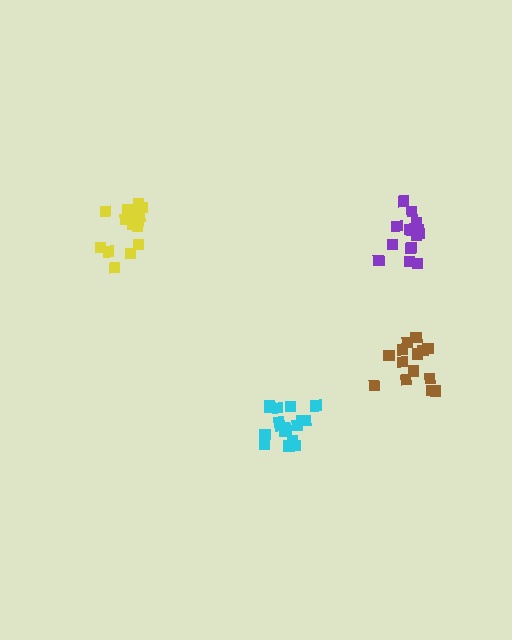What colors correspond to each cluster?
The clusters are colored: cyan, brown, yellow, purple.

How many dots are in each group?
Group 1: 18 dots, Group 2: 15 dots, Group 3: 17 dots, Group 4: 16 dots (66 total).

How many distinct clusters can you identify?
There are 4 distinct clusters.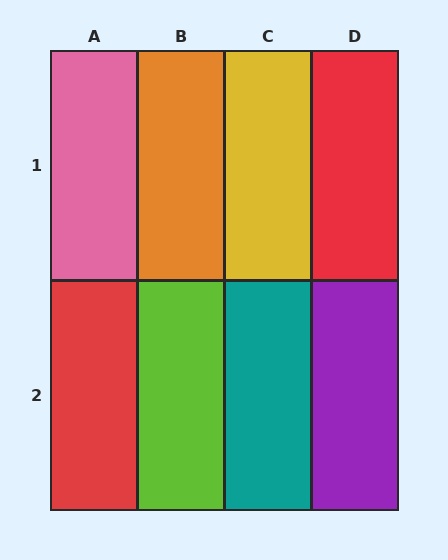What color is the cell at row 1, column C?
Yellow.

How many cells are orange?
1 cell is orange.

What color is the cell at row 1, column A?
Pink.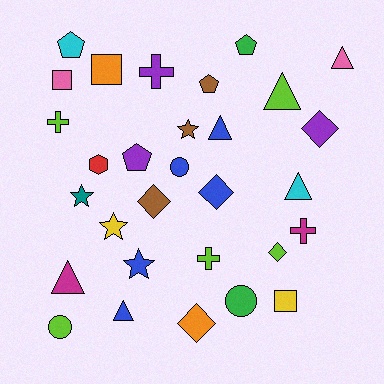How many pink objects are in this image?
There are 2 pink objects.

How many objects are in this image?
There are 30 objects.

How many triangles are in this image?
There are 6 triangles.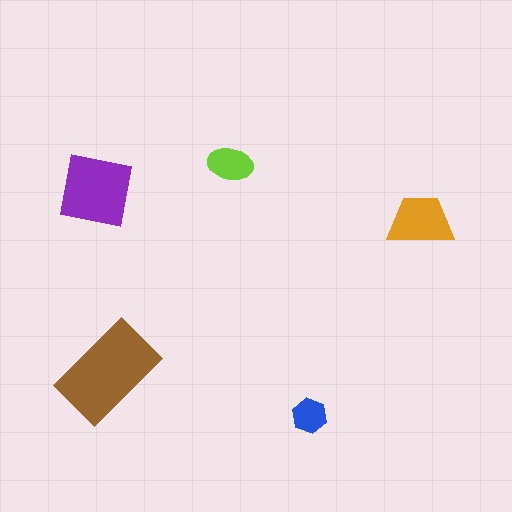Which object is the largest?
The brown rectangle.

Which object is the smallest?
The blue hexagon.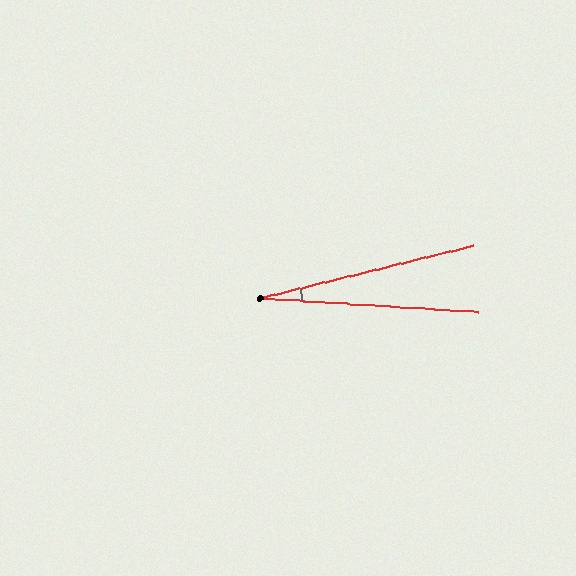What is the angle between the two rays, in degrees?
Approximately 17 degrees.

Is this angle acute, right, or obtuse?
It is acute.